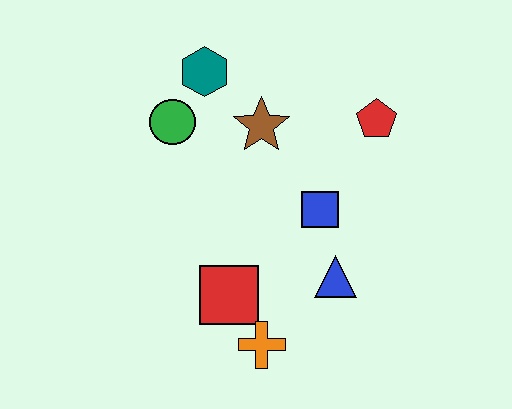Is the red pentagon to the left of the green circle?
No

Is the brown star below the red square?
No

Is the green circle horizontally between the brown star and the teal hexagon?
No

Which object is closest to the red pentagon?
The blue square is closest to the red pentagon.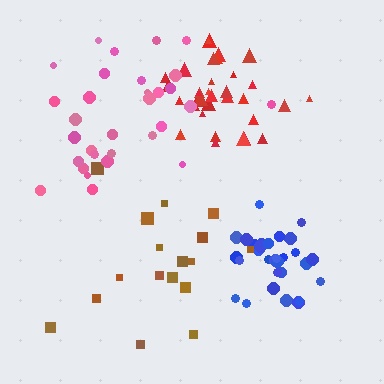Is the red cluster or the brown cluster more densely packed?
Red.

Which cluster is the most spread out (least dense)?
Brown.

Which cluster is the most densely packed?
Blue.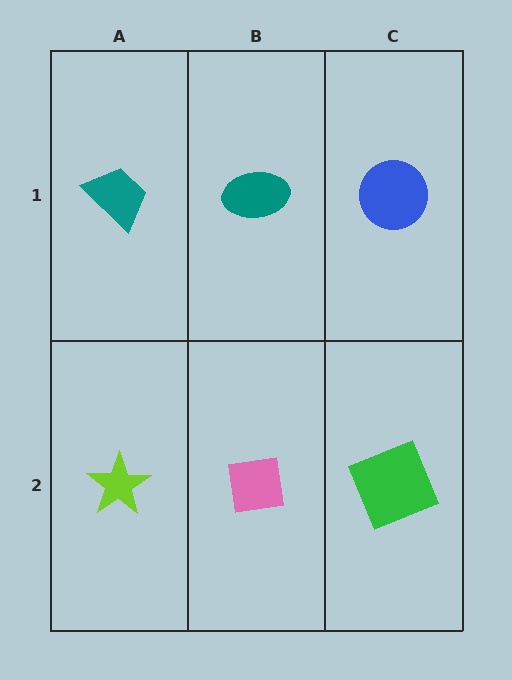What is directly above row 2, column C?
A blue circle.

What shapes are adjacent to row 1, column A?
A lime star (row 2, column A), a teal ellipse (row 1, column B).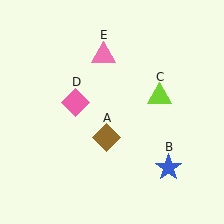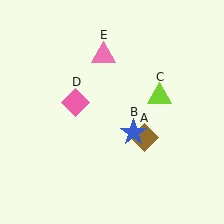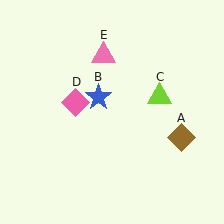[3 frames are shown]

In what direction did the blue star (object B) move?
The blue star (object B) moved up and to the left.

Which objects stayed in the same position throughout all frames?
Lime triangle (object C) and pink diamond (object D) and pink triangle (object E) remained stationary.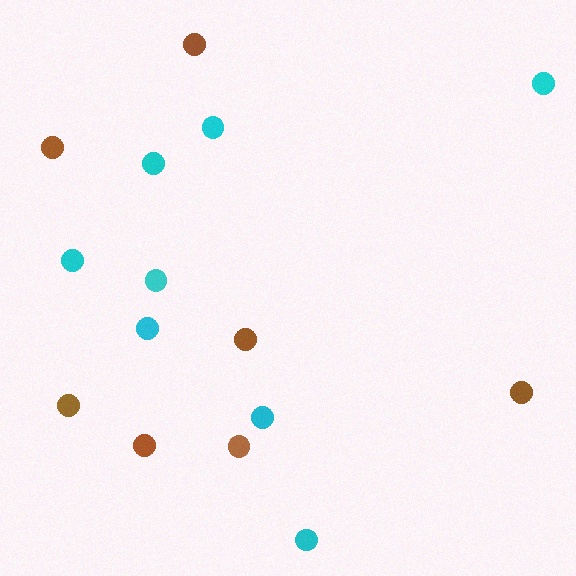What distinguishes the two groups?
There are 2 groups: one group of cyan circles (8) and one group of brown circles (7).